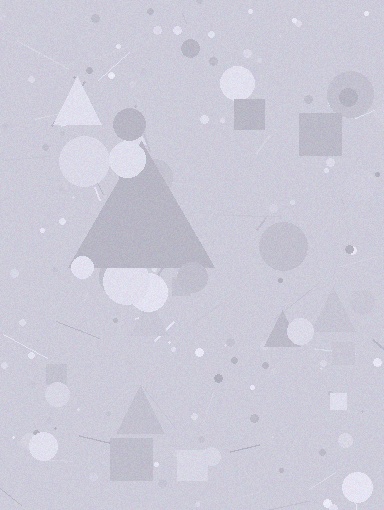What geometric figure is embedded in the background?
A triangle is embedded in the background.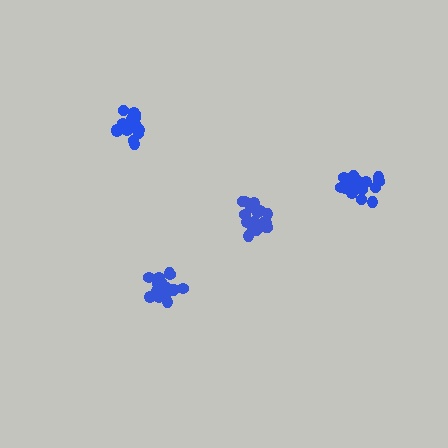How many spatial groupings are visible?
There are 4 spatial groupings.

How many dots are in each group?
Group 1: 17 dots, Group 2: 15 dots, Group 3: 19 dots, Group 4: 20 dots (71 total).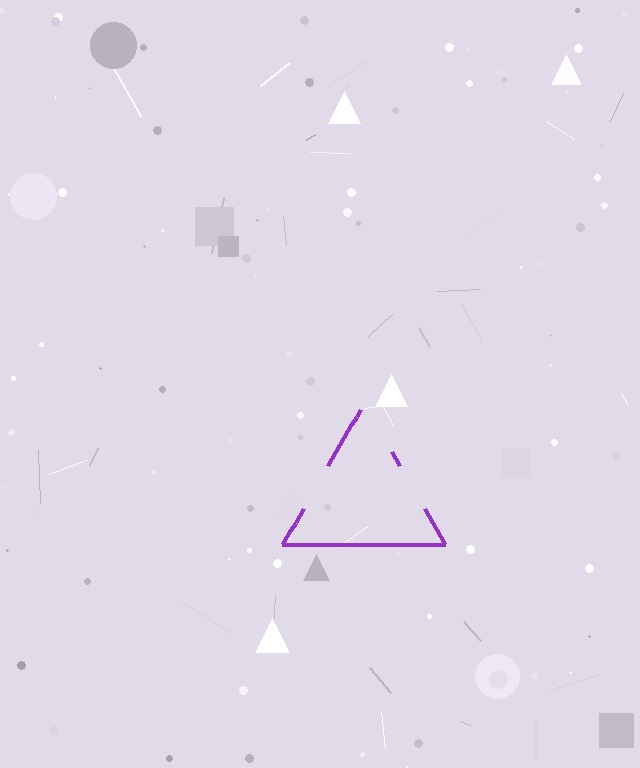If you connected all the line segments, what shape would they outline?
They would outline a triangle.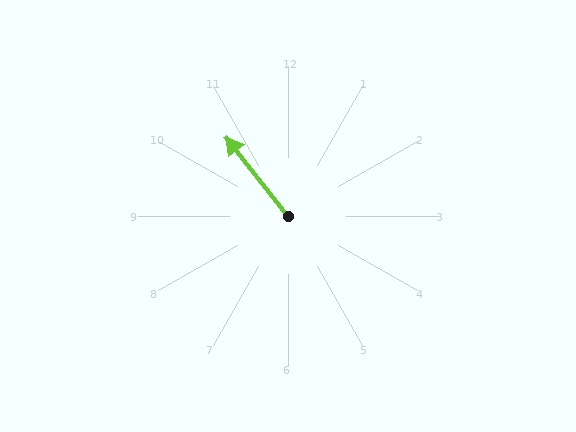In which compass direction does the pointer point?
Northwest.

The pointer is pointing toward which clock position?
Roughly 11 o'clock.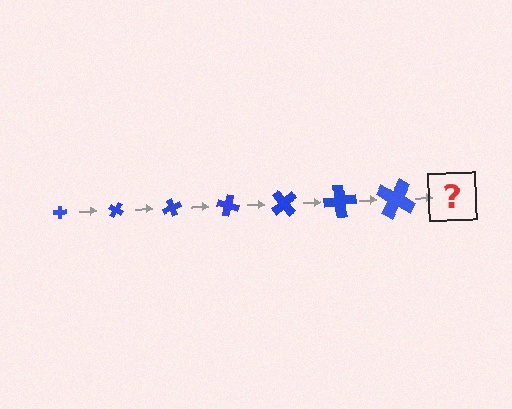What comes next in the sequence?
The next element should be a cross, larger than the previous one and rotated 245 degrees from the start.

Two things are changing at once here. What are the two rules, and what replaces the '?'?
The two rules are that the cross grows larger each step and it rotates 35 degrees each step. The '?' should be a cross, larger than the previous one and rotated 245 degrees from the start.